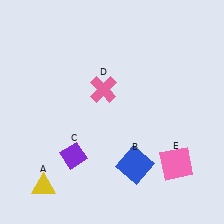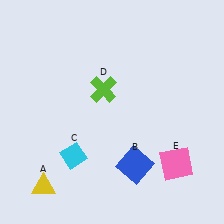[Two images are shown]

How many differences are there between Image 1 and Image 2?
There are 2 differences between the two images.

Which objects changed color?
C changed from purple to cyan. D changed from pink to lime.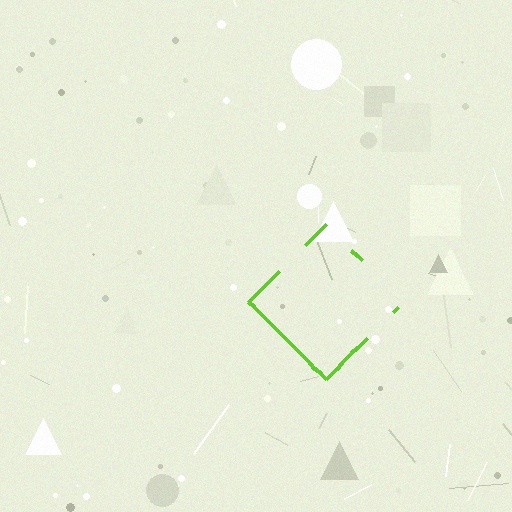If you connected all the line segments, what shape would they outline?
They would outline a diamond.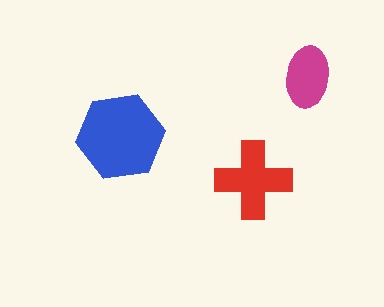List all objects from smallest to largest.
The magenta ellipse, the red cross, the blue hexagon.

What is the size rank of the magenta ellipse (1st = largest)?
3rd.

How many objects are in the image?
There are 3 objects in the image.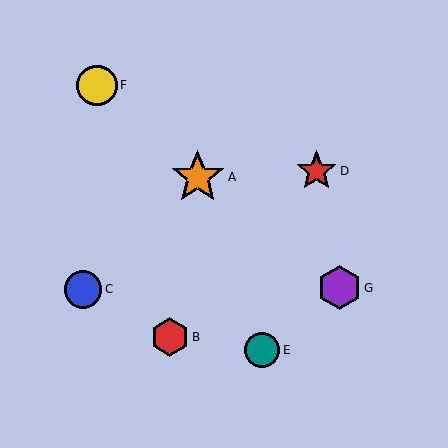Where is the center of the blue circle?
The center of the blue circle is at (83, 289).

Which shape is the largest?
The orange star (labeled A) is the largest.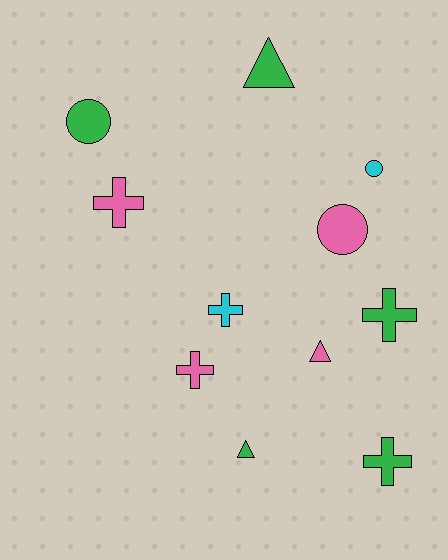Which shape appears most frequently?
Cross, with 5 objects.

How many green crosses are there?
There are 2 green crosses.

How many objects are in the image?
There are 11 objects.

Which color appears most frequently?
Green, with 5 objects.